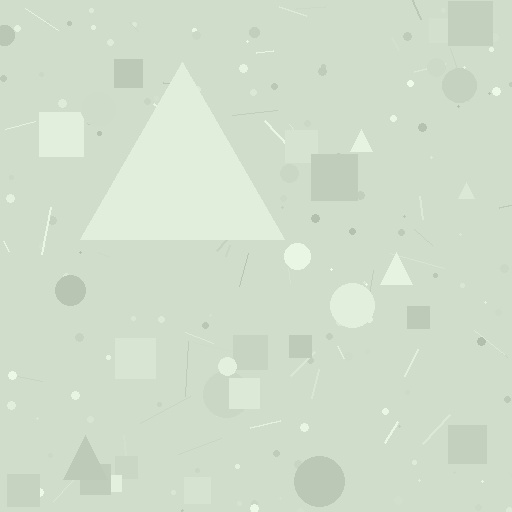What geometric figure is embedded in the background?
A triangle is embedded in the background.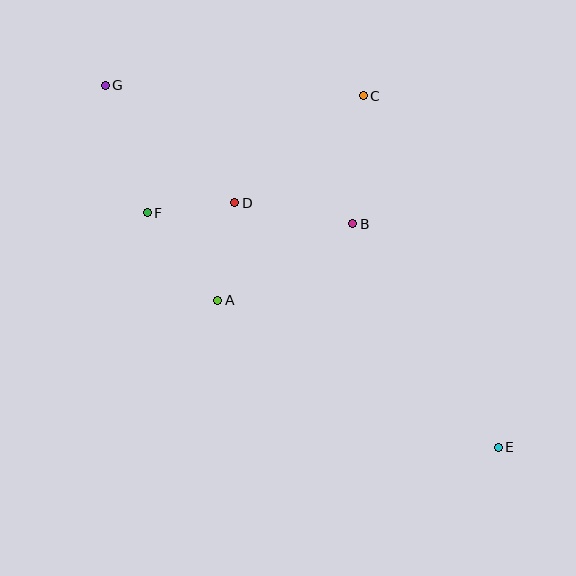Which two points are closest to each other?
Points D and F are closest to each other.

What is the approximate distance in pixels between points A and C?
The distance between A and C is approximately 251 pixels.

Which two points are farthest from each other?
Points E and G are farthest from each other.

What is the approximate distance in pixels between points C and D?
The distance between C and D is approximately 167 pixels.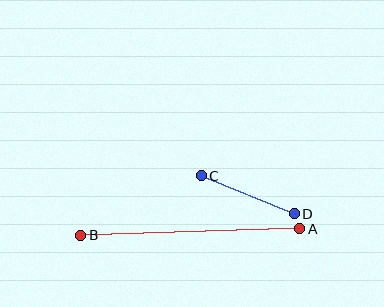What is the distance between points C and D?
The distance is approximately 101 pixels.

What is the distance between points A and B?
The distance is approximately 219 pixels.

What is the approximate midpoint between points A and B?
The midpoint is at approximately (190, 232) pixels.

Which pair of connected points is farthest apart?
Points A and B are farthest apart.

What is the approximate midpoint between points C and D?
The midpoint is at approximately (248, 195) pixels.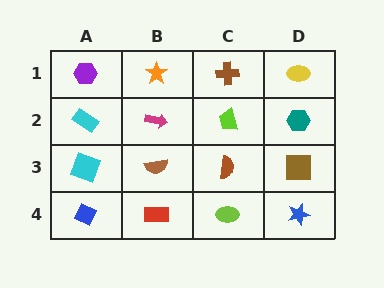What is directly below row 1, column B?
A magenta arrow.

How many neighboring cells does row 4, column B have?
3.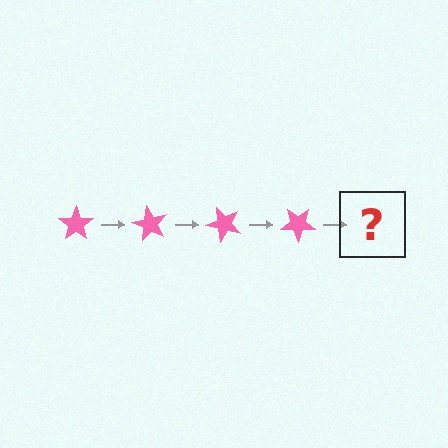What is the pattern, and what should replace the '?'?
The pattern is that the star rotates 60 degrees each step. The '?' should be a pink star rotated 240 degrees.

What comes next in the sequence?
The next element should be a pink star rotated 240 degrees.